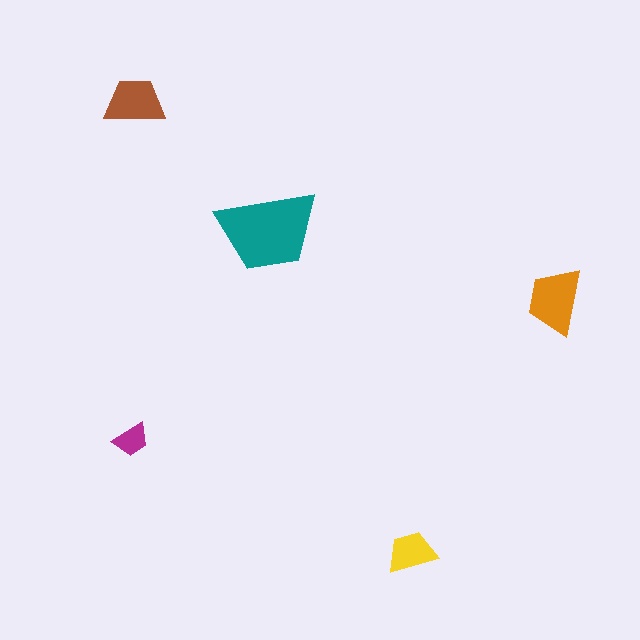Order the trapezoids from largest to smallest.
the teal one, the orange one, the brown one, the yellow one, the magenta one.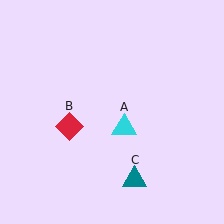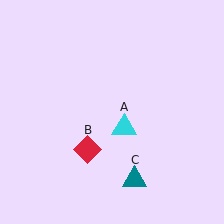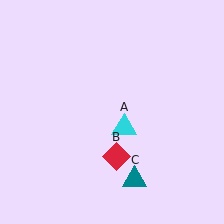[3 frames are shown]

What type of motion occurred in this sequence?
The red diamond (object B) rotated counterclockwise around the center of the scene.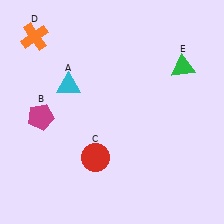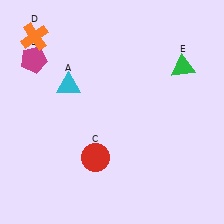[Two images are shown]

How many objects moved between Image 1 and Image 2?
1 object moved between the two images.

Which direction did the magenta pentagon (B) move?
The magenta pentagon (B) moved up.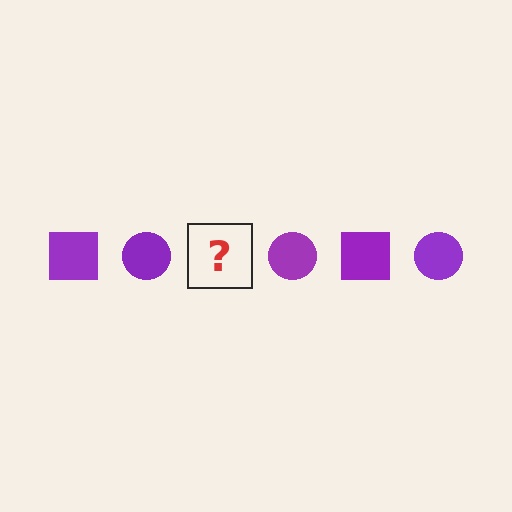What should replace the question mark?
The question mark should be replaced with a purple square.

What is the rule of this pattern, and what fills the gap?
The rule is that the pattern cycles through square, circle shapes in purple. The gap should be filled with a purple square.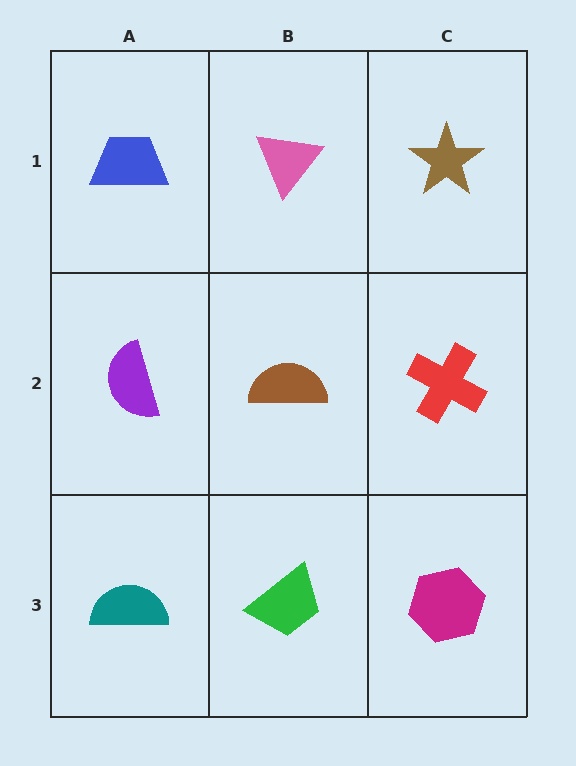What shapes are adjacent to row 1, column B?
A brown semicircle (row 2, column B), a blue trapezoid (row 1, column A), a brown star (row 1, column C).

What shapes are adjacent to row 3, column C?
A red cross (row 2, column C), a green trapezoid (row 3, column B).